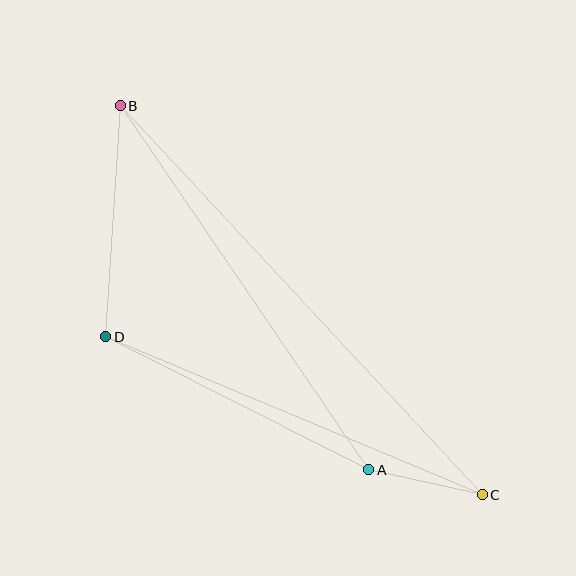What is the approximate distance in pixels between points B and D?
The distance between B and D is approximately 232 pixels.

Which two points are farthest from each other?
Points B and C are farthest from each other.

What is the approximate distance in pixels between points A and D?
The distance between A and D is approximately 295 pixels.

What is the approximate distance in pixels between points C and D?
The distance between C and D is approximately 409 pixels.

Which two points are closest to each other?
Points A and C are closest to each other.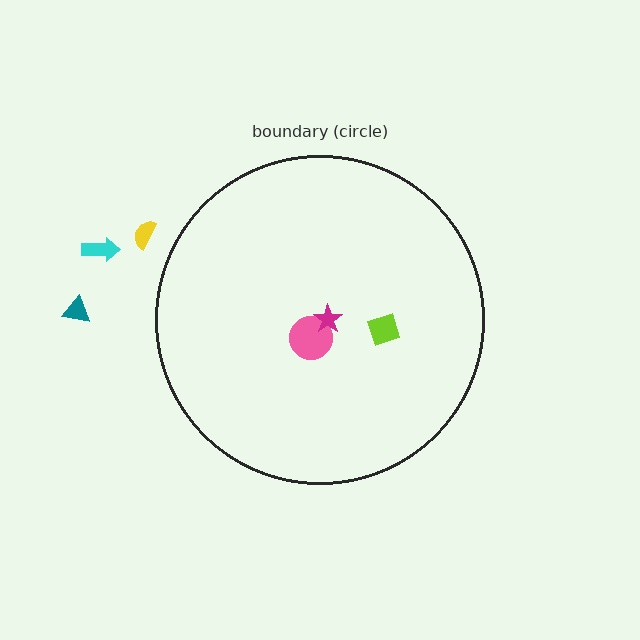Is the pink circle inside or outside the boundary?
Inside.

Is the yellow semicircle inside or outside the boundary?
Outside.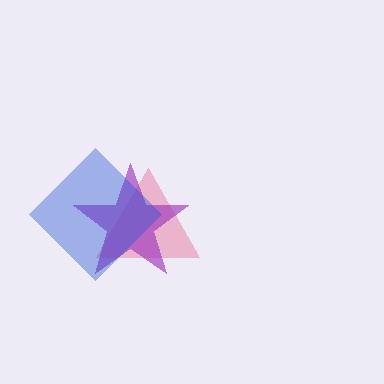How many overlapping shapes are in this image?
There are 3 overlapping shapes in the image.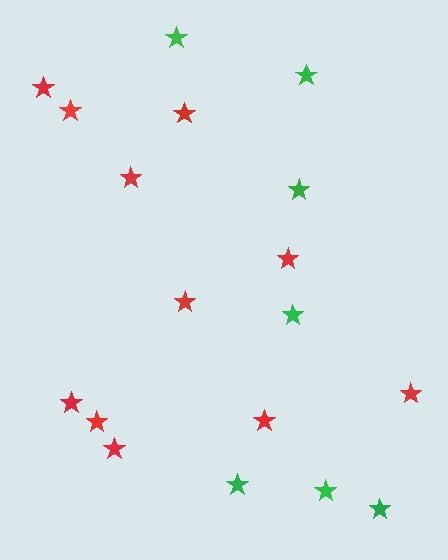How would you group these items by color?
There are 2 groups: one group of green stars (7) and one group of red stars (11).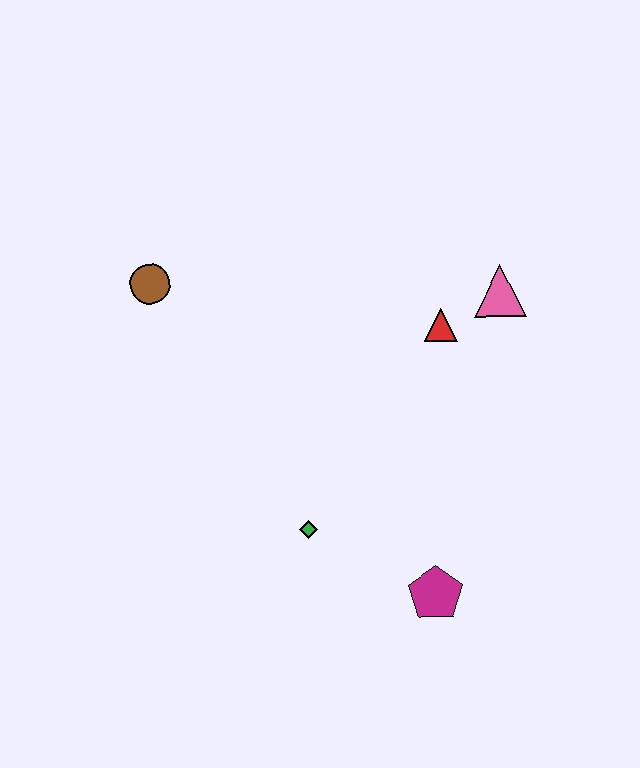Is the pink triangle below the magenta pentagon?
No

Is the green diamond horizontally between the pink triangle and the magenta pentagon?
No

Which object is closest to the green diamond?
The magenta pentagon is closest to the green diamond.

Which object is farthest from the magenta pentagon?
The brown circle is farthest from the magenta pentagon.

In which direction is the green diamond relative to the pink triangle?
The green diamond is below the pink triangle.